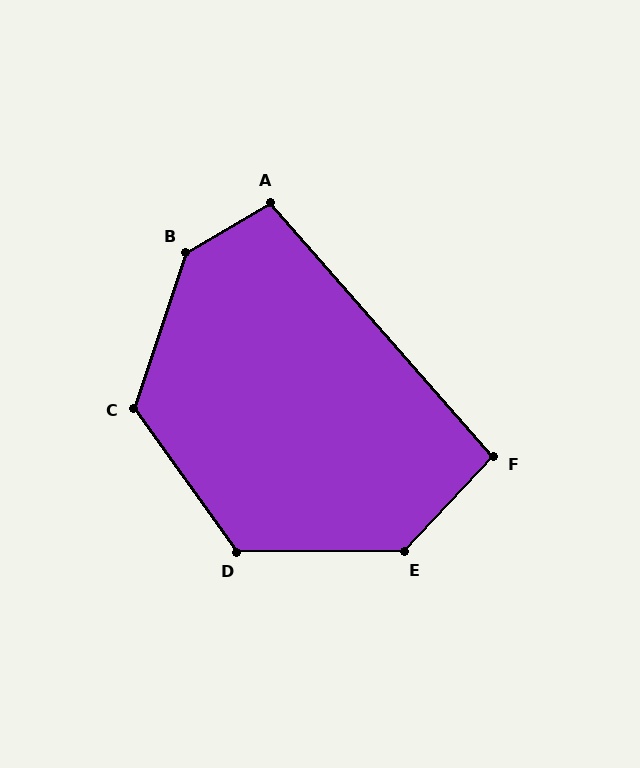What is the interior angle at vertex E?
Approximately 133 degrees (obtuse).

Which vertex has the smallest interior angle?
F, at approximately 96 degrees.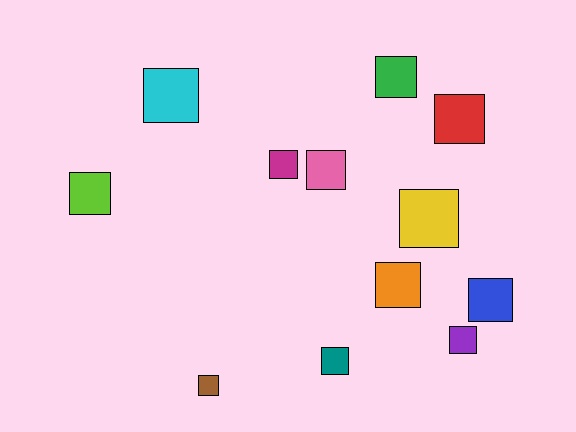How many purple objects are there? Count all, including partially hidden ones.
There is 1 purple object.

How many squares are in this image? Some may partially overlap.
There are 12 squares.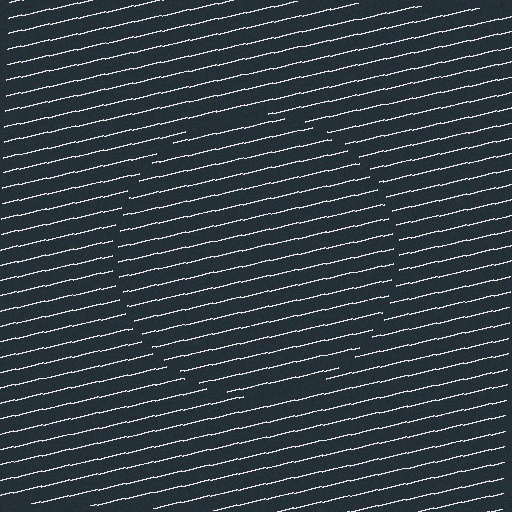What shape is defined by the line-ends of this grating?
An illusory circle. The interior of the shape contains the same grating, shifted by half a period — the contour is defined by the phase discontinuity where line-ends from the inner and outer gratings abut.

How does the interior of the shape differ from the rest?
The interior of the shape contains the same grating, shifted by half a period — the contour is defined by the phase discontinuity where line-ends from the inner and outer gratings abut.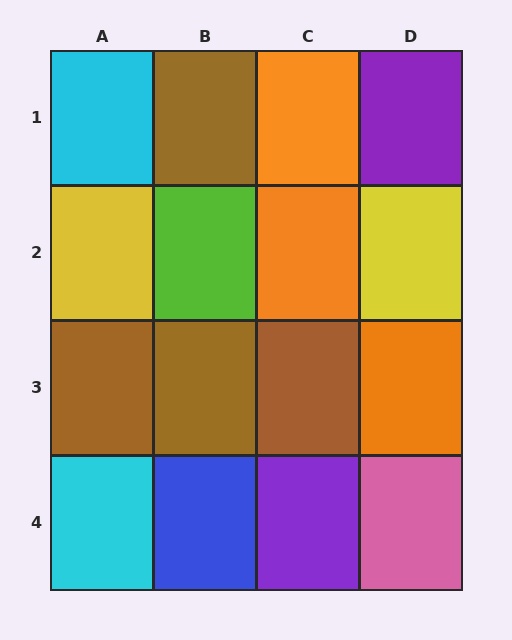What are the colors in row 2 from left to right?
Yellow, lime, orange, yellow.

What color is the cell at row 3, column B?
Brown.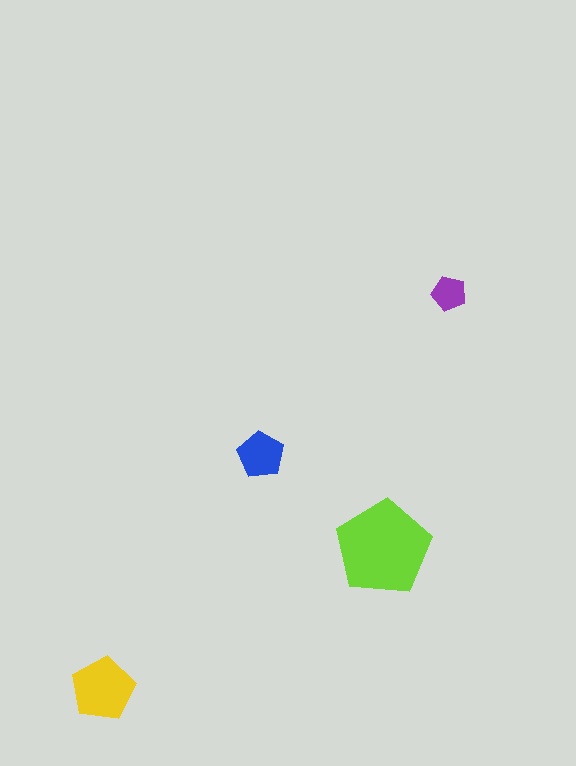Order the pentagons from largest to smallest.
the lime one, the yellow one, the blue one, the purple one.